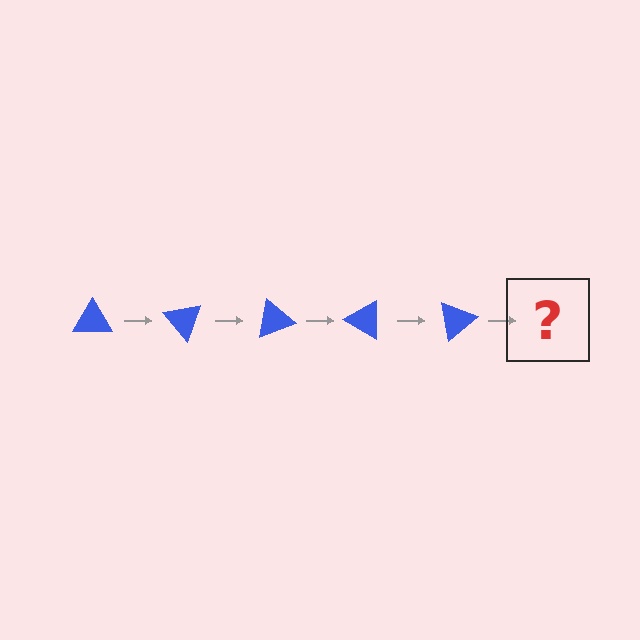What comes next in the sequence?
The next element should be a blue triangle rotated 250 degrees.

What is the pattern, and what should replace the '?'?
The pattern is that the triangle rotates 50 degrees each step. The '?' should be a blue triangle rotated 250 degrees.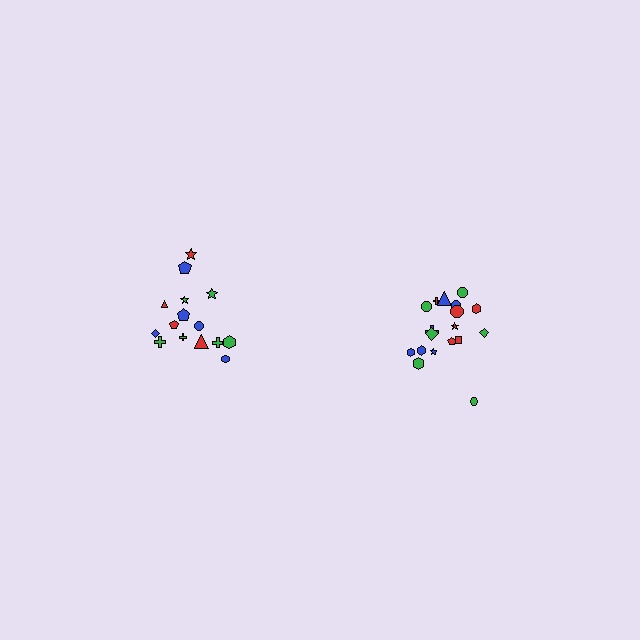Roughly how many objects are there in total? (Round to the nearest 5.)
Roughly 35 objects in total.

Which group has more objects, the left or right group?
The right group.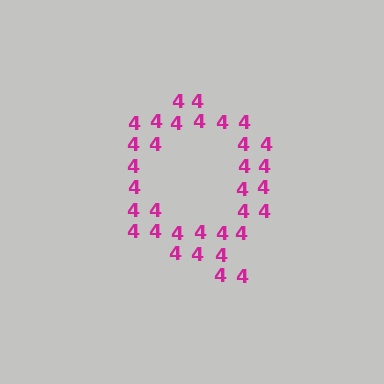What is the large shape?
The large shape is the letter Q.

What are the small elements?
The small elements are digit 4's.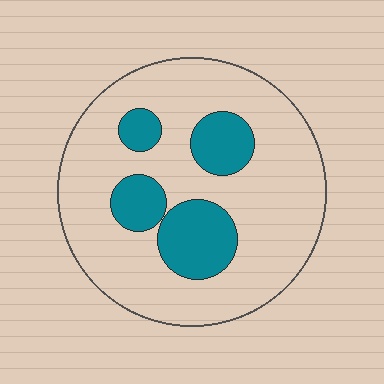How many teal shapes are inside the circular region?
4.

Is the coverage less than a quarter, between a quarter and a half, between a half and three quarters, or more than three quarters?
Less than a quarter.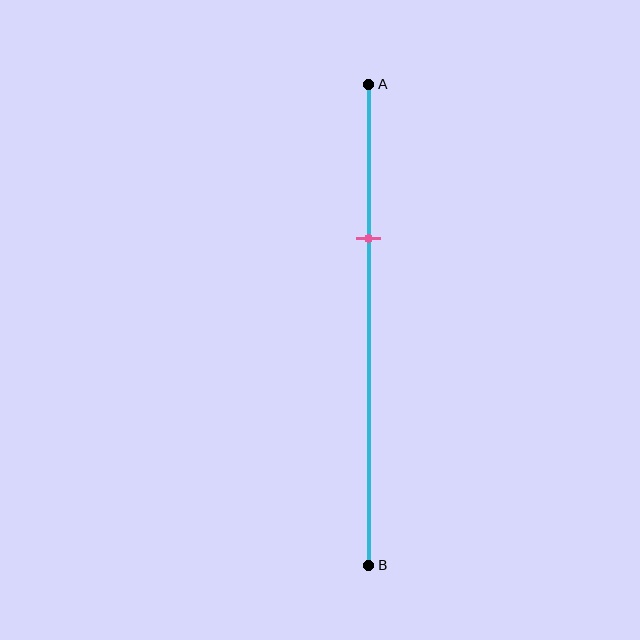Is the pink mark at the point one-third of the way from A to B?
Yes, the mark is approximately at the one-third point.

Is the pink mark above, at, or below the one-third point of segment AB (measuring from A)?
The pink mark is approximately at the one-third point of segment AB.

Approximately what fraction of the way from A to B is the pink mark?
The pink mark is approximately 30% of the way from A to B.